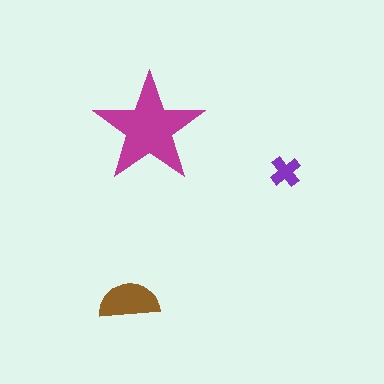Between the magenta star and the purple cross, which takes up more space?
The magenta star.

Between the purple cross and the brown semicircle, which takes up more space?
The brown semicircle.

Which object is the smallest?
The purple cross.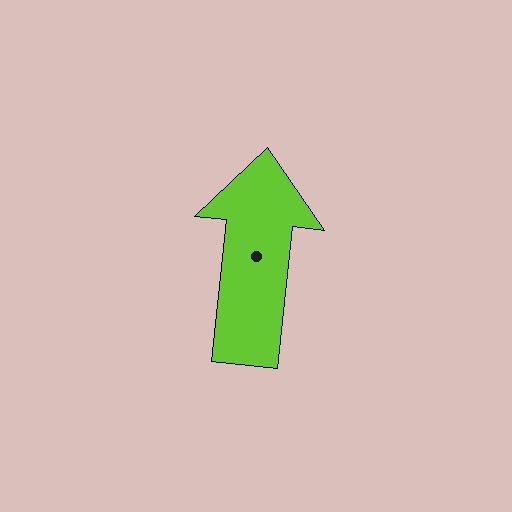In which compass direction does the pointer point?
North.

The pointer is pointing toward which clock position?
Roughly 12 o'clock.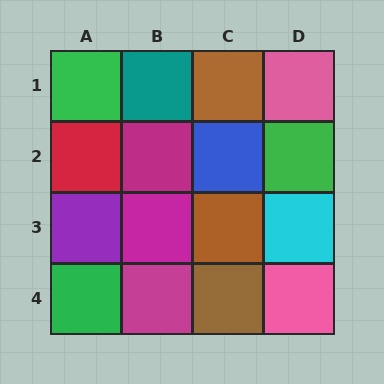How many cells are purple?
1 cell is purple.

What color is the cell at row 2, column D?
Green.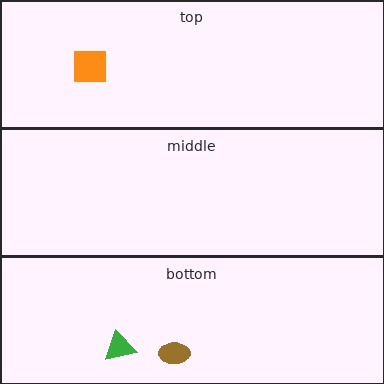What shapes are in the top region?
The orange square.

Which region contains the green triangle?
The bottom region.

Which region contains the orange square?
The top region.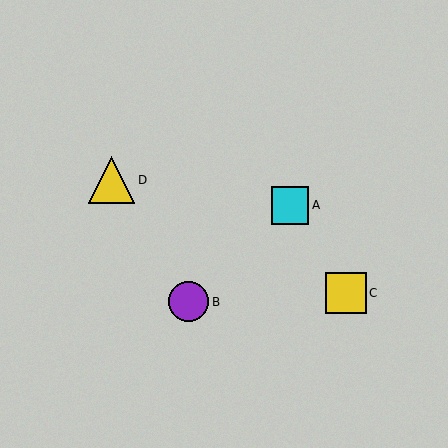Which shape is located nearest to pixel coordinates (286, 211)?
The cyan square (labeled A) at (290, 205) is nearest to that location.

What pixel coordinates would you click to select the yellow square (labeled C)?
Click at (346, 293) to select the yellow square C.